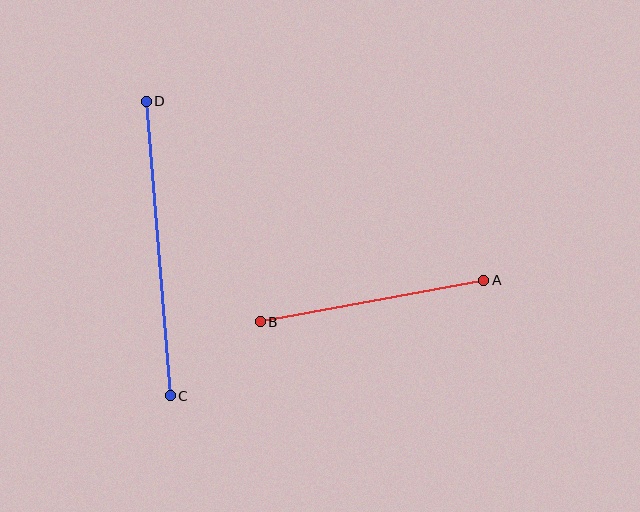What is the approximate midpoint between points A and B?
The midpoint is at approximately (372, 301) pixels.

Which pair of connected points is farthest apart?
Points C and D are farthest apart.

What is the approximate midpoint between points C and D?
The midpoint is at approximately (158, 248) pixels.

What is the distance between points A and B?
The distance is approximately 227 pixels.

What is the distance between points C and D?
The distance is approximately 295 pixels.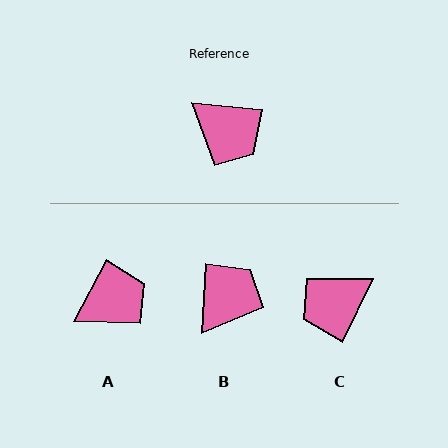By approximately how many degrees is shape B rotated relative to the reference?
Approximately 93 degrees counter-clockwise.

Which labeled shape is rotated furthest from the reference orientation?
C, about 110 degrees away.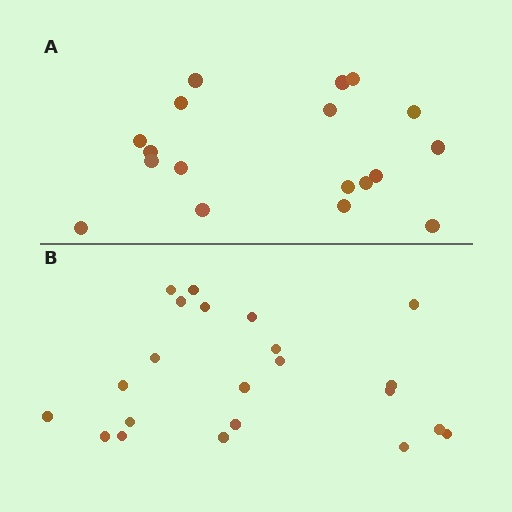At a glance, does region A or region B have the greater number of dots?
Region B (the bottom region) has more dots.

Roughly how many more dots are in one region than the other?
Region B has about 4 more dots than region A.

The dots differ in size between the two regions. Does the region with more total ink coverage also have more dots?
No. Region A has more total ink coverage because its dots are larger, but region B actually contains more individual dots. Total area can be misleading — the number of items is what matters here.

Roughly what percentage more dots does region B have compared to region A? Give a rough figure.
About 20% more.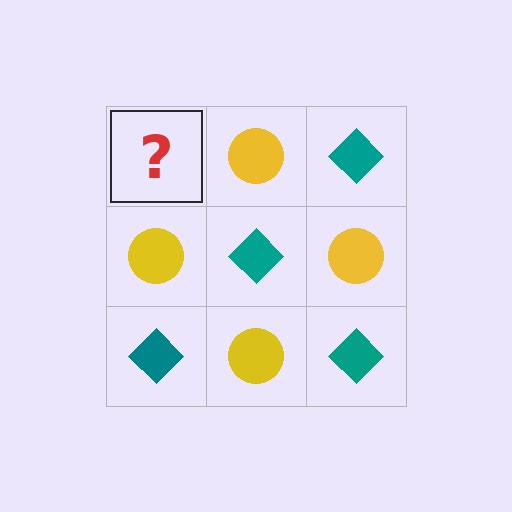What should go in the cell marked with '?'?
The missing cell should contain a teal diamond.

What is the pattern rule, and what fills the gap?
The rule is that it alternates teal diamond and yellow circle in a checkerboard pattern. The gap should be filled with a teal diamond.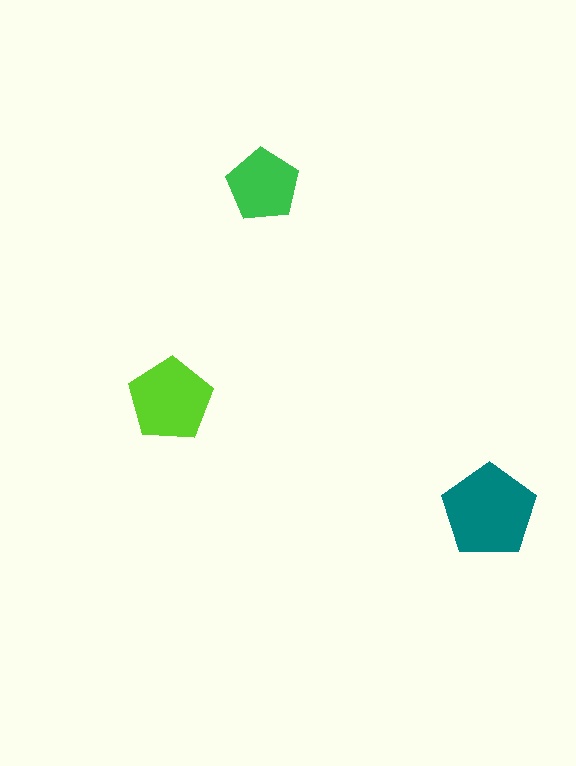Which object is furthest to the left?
The lime pentagon is leftmost.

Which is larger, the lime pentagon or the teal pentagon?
The teal one.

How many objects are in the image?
There are 3 objects in the image.